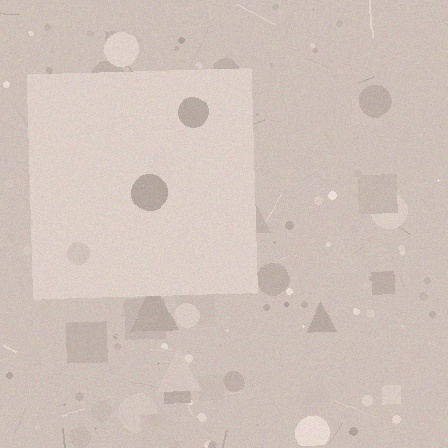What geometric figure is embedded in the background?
A square is embedded in the background.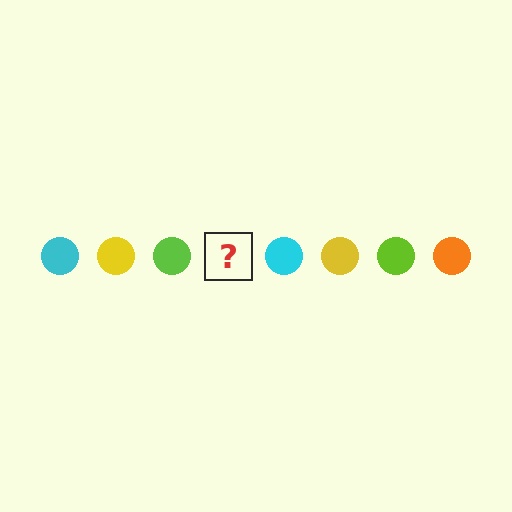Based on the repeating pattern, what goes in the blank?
The blank should be an orange circle.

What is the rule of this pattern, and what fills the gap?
The rule is that the pattern cycles through cyan, yellow, lime, orange circles. The gap should be filled with an orange circle.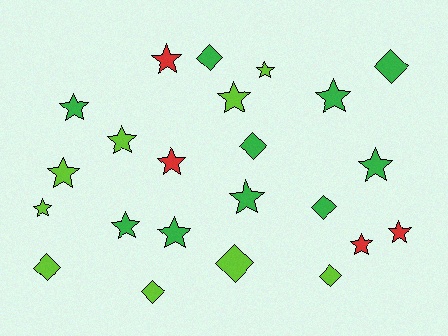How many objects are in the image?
There are 23 objects.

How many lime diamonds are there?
There are 4 lime diamonds.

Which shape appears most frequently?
Star, with 15 objects.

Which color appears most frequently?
Green, with 10 objects.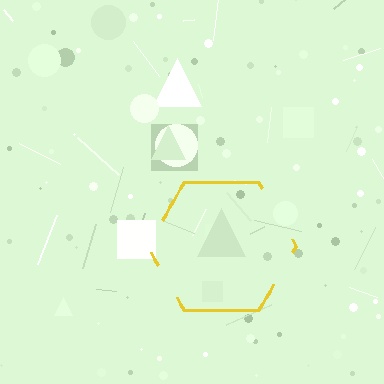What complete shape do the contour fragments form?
The contour fragments form a hexagon.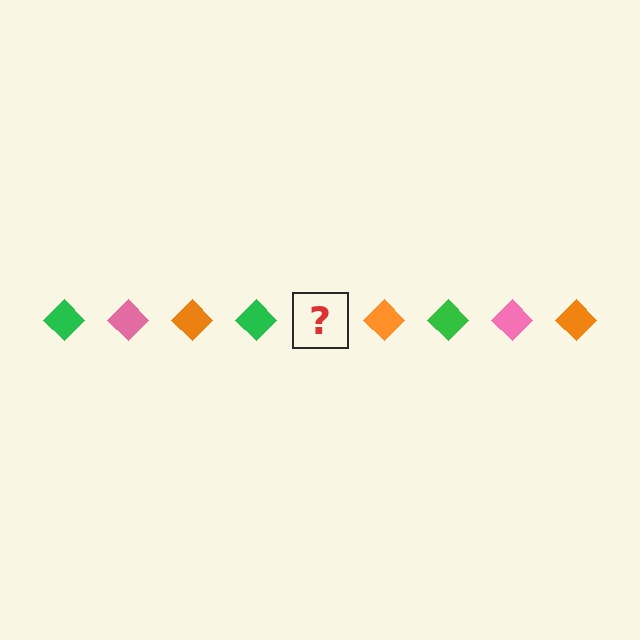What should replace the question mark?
The question mark should be replaced with a pink diamond.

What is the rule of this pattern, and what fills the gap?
The rule is that the pattern cycles through green, pink, orange diamonds. The gap should be filled with a pink diamond.